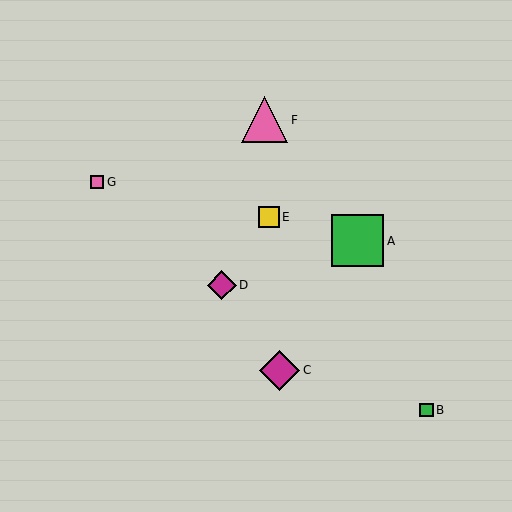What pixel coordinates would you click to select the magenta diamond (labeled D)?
Click at (222, 285) to select the magenta diamond D.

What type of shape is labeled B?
Shape B is a green square.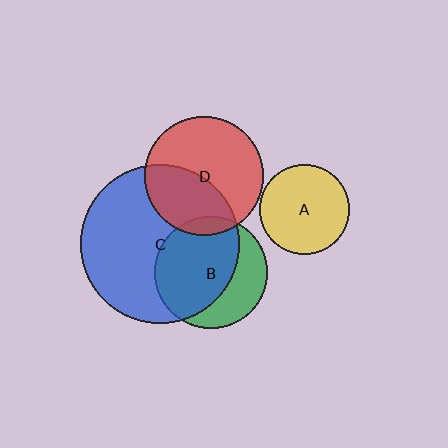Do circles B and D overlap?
Yes.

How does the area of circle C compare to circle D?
Approximately 1.8 times.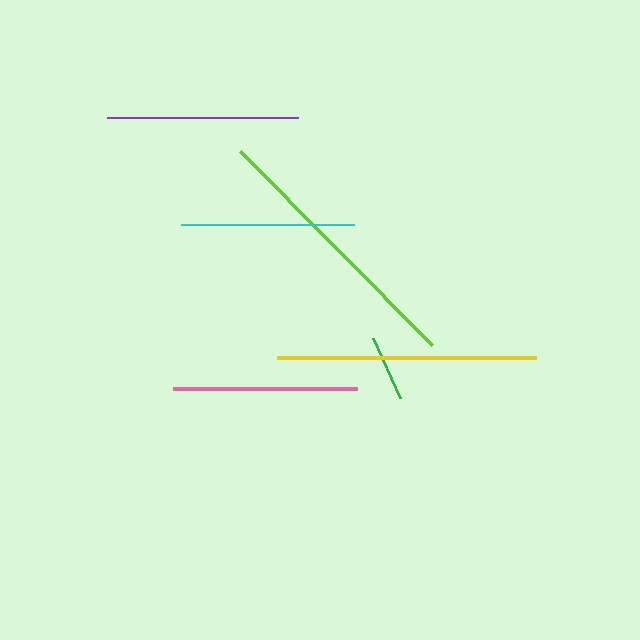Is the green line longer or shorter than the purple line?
The purple line is longer than the green line.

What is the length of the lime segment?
The lime segment is approximately 273 pixels long.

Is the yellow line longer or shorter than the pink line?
The yellow line is longer than the pink line.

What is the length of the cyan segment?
The cyan segment is approximately 173 pixels long.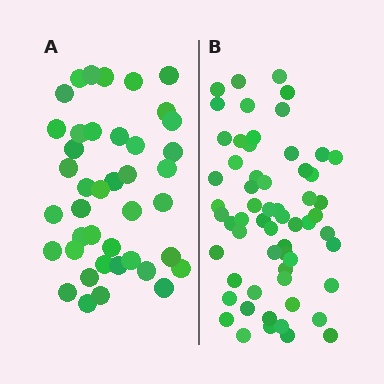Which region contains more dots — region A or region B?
Region B (the right region) has more dots.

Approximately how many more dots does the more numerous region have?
Region B has approximately 20 more dots than region A.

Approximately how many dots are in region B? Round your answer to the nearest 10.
About 60 dots.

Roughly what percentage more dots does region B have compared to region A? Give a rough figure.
About 45% more.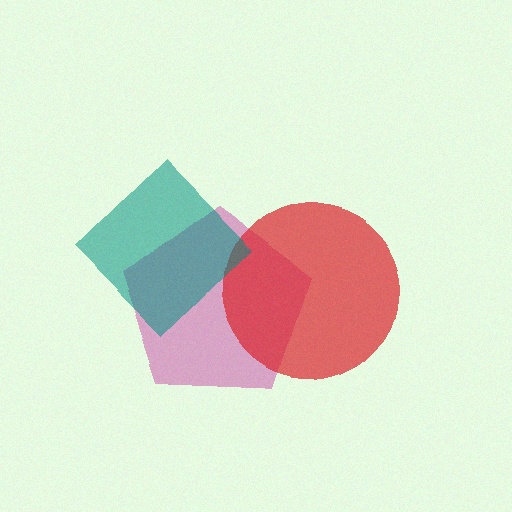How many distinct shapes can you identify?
There are 3 distinct shapes: a magenta pentagon, a red circle, a teal diamond.